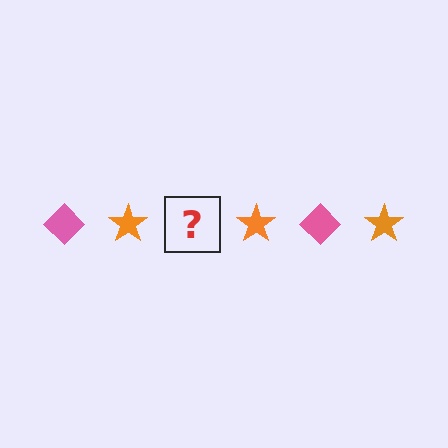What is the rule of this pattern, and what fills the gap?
The rule is that the pattern alternates between pink diamond and orange star. The gap should be filled with a pink diamond.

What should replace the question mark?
The question mark should be replaced with a pink diamond.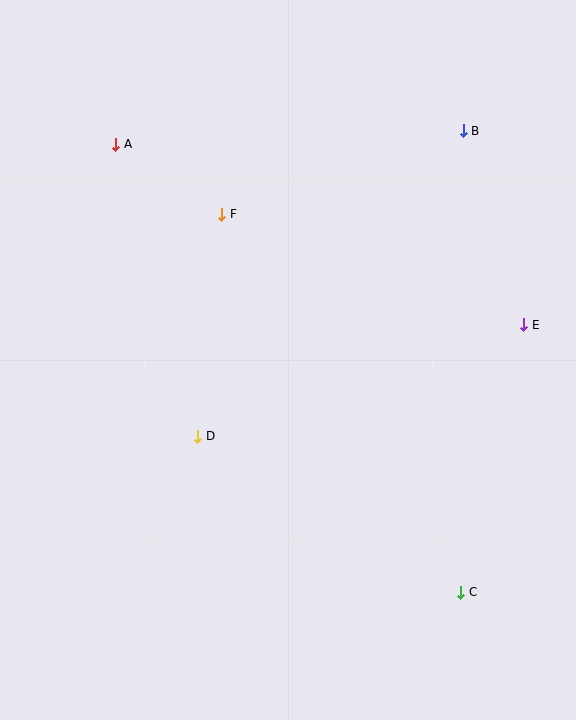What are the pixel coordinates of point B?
Point B is at (463, 131).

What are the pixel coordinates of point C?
Point C is at (461, 592).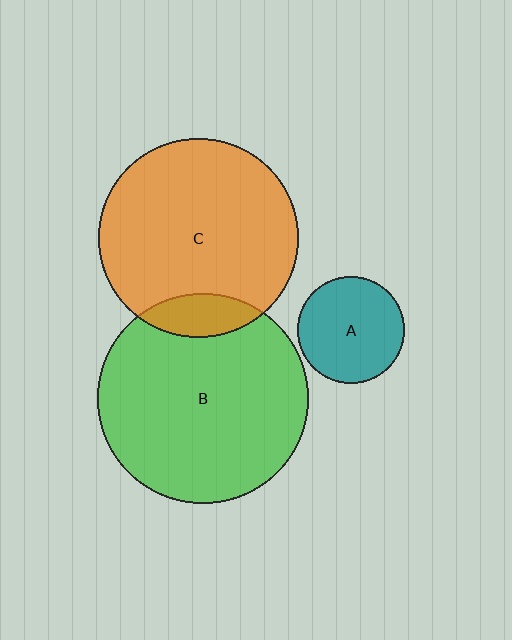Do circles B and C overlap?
Yes.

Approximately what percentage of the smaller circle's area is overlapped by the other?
Approximately 15%.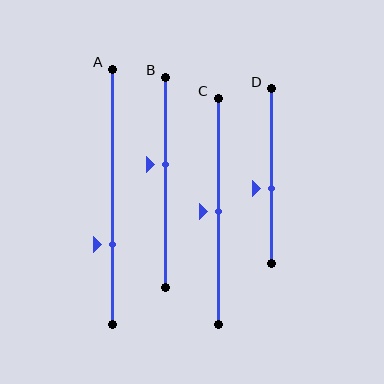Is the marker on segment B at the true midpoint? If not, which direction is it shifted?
No, the marker on segment B is shifted upward by about 9% of the segment length.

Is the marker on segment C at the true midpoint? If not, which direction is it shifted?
Yes, the marker on segment C is at the true midpoint.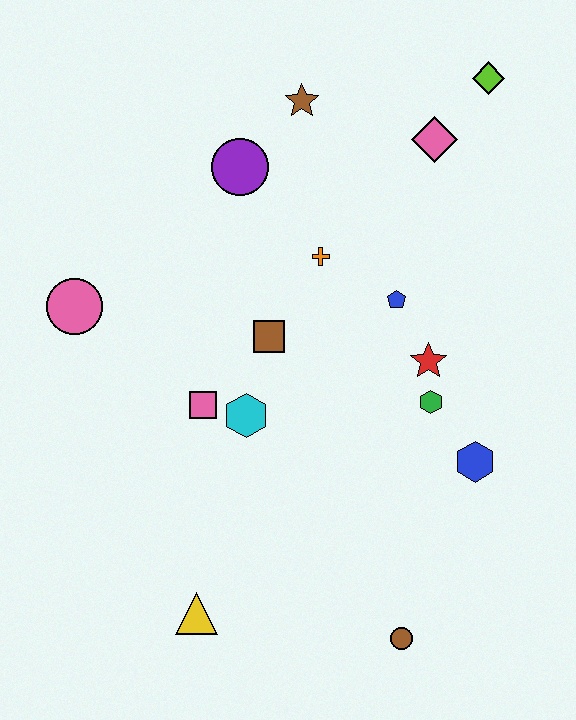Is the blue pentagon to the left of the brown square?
No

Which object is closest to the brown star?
The purple circle is closest to the brown star.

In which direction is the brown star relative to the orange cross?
The brown star is above the orange cross.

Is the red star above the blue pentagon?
No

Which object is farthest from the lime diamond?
The yellow triangle is farthest from the lime diamond.